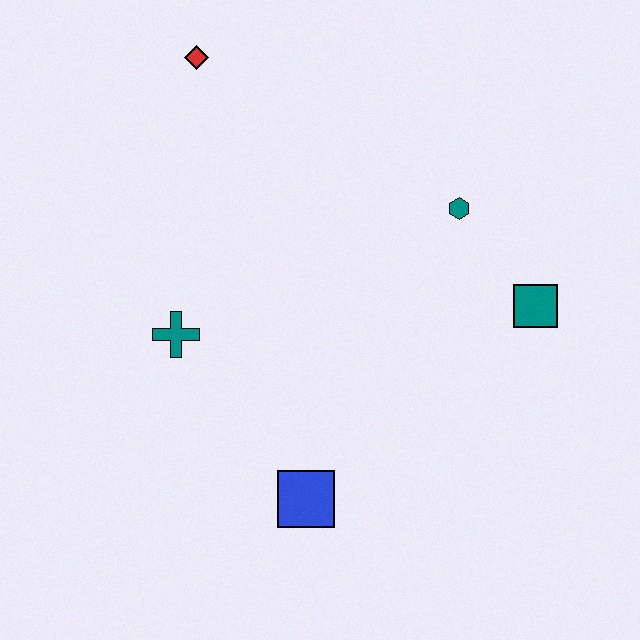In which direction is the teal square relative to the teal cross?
The teal square is to the right of the teal cross.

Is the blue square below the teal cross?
Yes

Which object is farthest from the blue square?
The red diamond is farthest from the blue square.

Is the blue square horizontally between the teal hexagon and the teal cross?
Yes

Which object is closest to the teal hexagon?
The teal square is closest to the teal hexagon.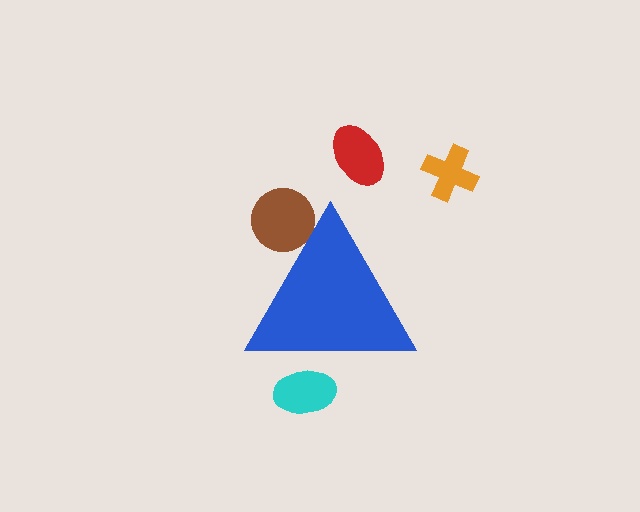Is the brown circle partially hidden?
Yes, the brown circle is partially hidden behind the blue triangle.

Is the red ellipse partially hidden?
No, the red ellipse is fully visible.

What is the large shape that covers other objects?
A blue triangle.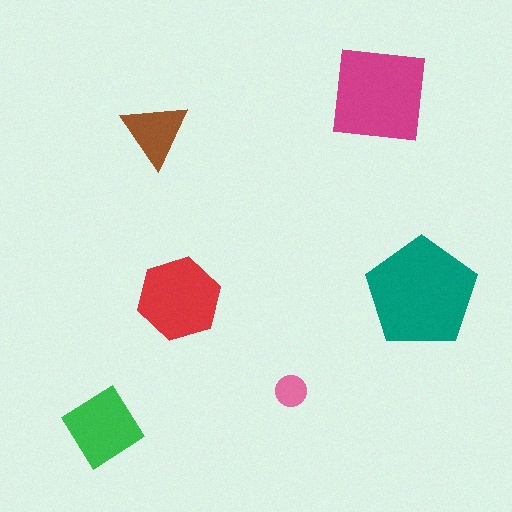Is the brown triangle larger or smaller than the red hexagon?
Smaller.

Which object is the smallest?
The pink circle.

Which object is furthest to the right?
The teal pentagon is rightmost.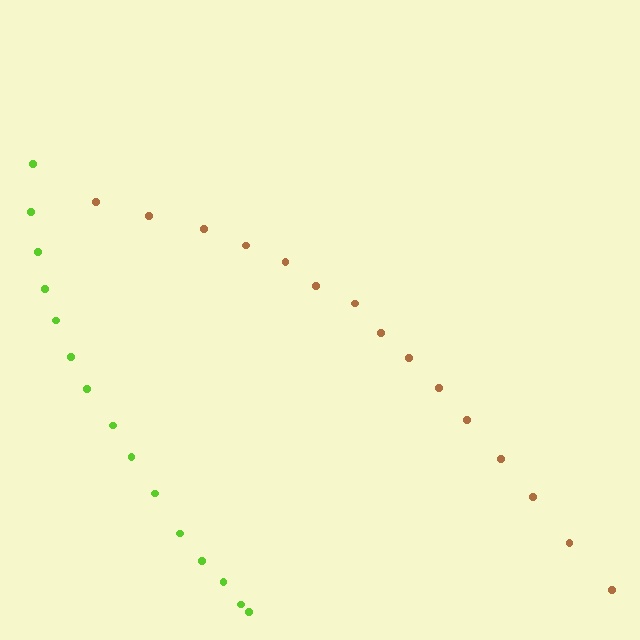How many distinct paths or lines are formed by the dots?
There are 2 distinct paths.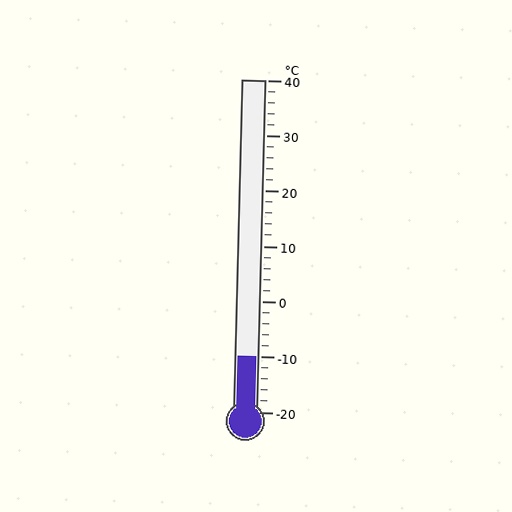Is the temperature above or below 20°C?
The temperature is below 20°C.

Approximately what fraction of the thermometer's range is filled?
The thermometer is filled to approximately 15% of its range.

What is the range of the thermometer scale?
The thermometer scale ranges from -20°C to 40°C.